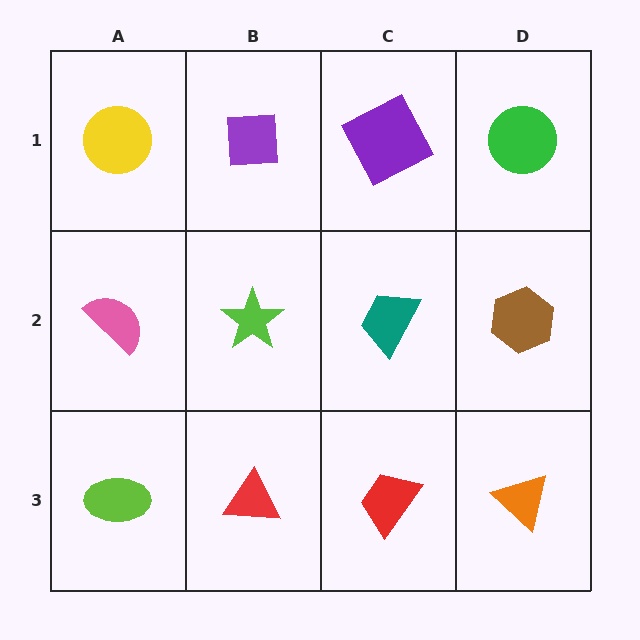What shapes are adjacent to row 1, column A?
A pink semicircle (row 2, column A), a purple square (row 1, column B).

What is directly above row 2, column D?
A green circle.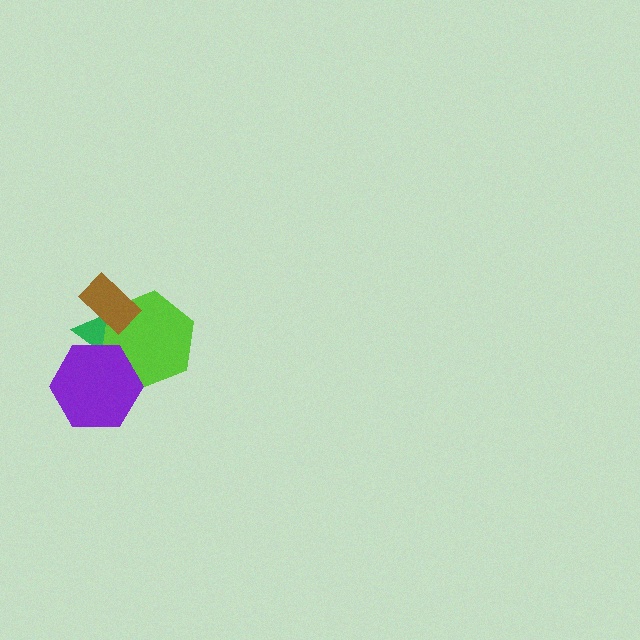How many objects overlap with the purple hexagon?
2 objects overlap with the purple hexagon.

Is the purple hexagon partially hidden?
No, no other shape covers it.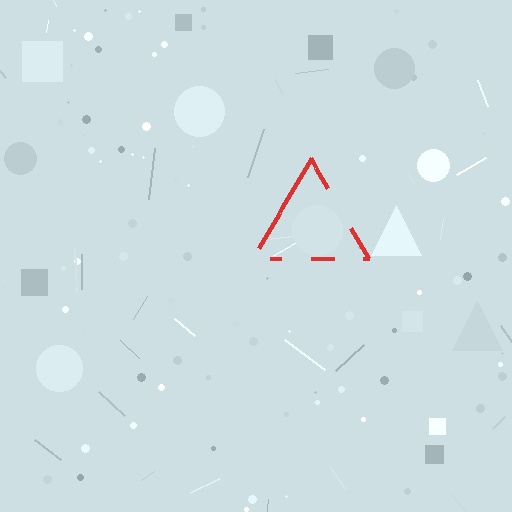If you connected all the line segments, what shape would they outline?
They would outline a triangle.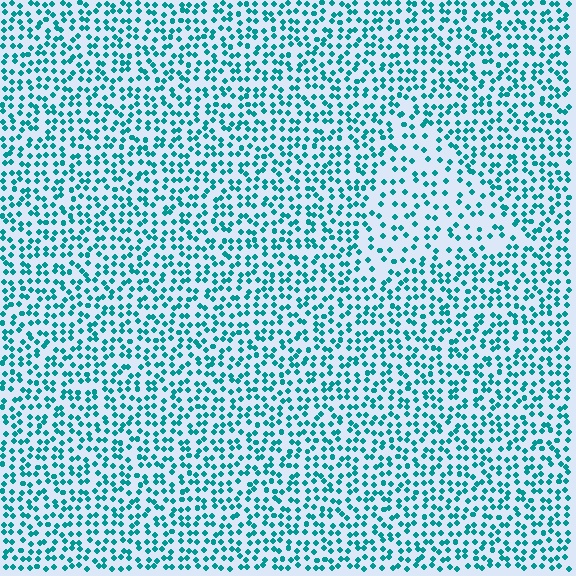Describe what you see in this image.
The image contains small teal elements arranged at two different densities. A triangle-shaped region is visible where the elements are less densely packed than the surrounding area.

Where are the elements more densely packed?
The elements are more densely packed outside the triangle boundary.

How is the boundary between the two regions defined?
The boundary is defined by a change in element density (approximately 1.7x ratio). All elements are the same color, size, and shape.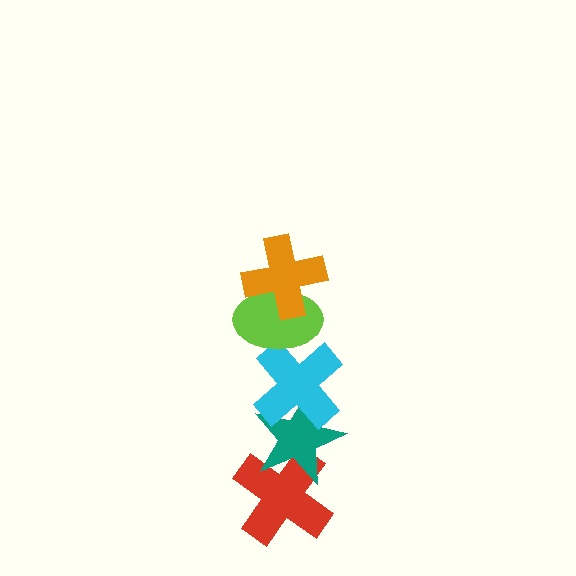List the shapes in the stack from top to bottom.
From top to bottom: the orange cross, the lime ellipse, the cyan cross, the teal star, the red cross.